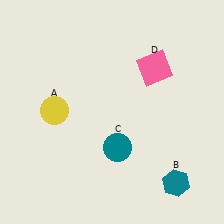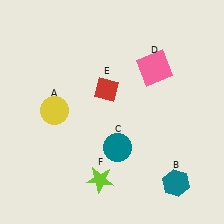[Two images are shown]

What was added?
A red diamond (E), a lime star (F) were added in Image 2.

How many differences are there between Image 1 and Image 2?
There are 2 differences between the two images.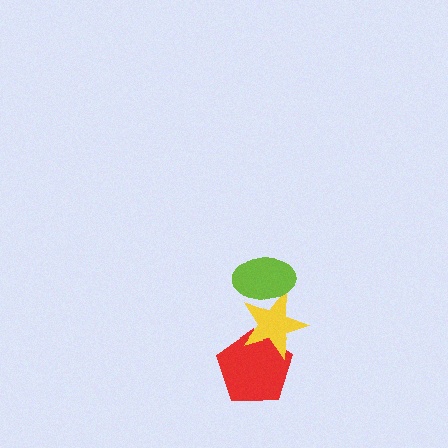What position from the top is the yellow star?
The yellow star is 2nd from the top.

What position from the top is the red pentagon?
The red pentagon is 3rd from the top.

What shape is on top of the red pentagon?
The yellow star is on top of the red pentagon.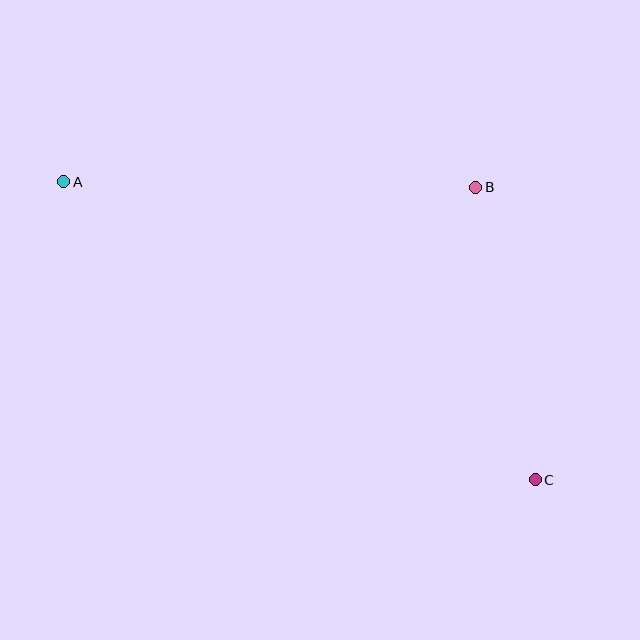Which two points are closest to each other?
Points B and C are closest to each other.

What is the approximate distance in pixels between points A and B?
The distance between A and B is approximately 412 pixels.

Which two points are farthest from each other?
Points A and C are farthest from each other.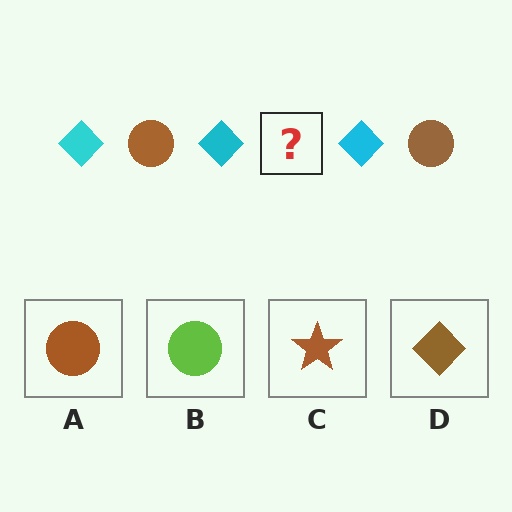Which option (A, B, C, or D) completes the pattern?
A.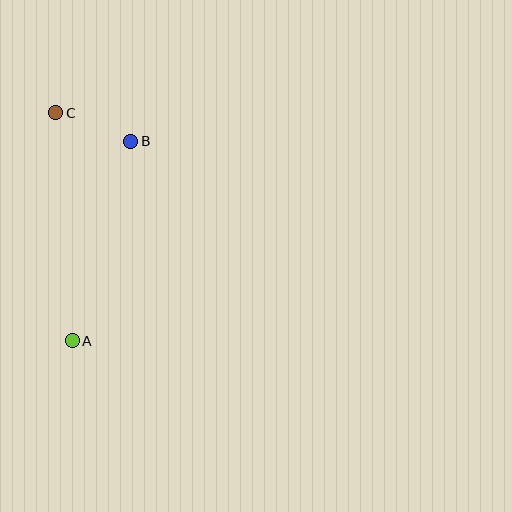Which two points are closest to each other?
Points B and C are closest to each other.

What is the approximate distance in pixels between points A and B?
The distance between A and B is approximately 208 pixels.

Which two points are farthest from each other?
Points A and C are farthest from each other.